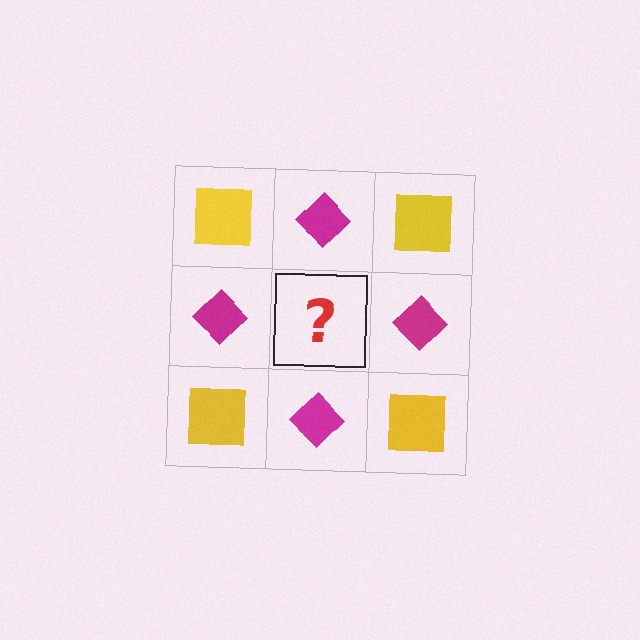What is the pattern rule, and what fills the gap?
The rule is that it alternates yellow square and magenta diamond in a checkerboard pattern. The gap should be filled with a yellow square.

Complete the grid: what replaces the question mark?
The question mark should be replaced with a yellow square.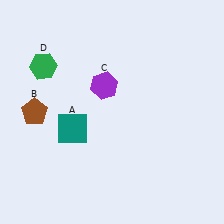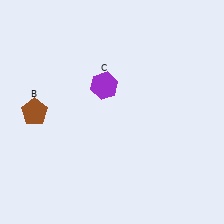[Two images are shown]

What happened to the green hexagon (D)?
The green hexagon (D) was removed in Image 2. It was in the top-left area of Image 1.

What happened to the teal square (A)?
The teal square (A) was removed in Image 2. It was in the bottom-left area of Image 1.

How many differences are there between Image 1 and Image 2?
There are 2 differences between the two images.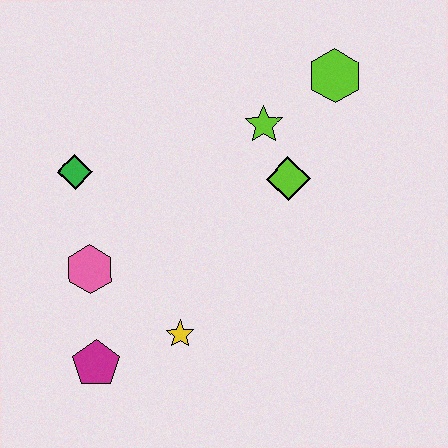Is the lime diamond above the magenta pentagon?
Yes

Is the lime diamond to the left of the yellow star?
No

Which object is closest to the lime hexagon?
The lime star is closest to the lime hexagon.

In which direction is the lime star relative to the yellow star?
The lime star is above the yellow star.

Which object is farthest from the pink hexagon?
The lime hexagon is farthest from the pink hexagon.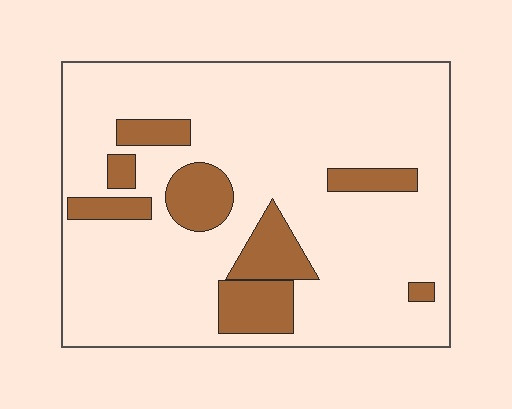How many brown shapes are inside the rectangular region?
8.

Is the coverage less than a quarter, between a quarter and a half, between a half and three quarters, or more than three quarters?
Less than a quarter.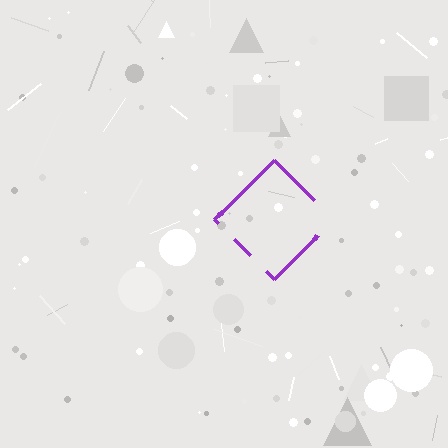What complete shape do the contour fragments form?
The contour fragments form a diamond.